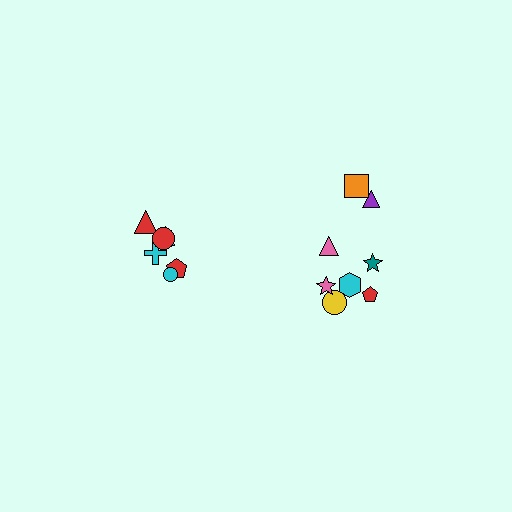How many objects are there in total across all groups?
There are 14 objects.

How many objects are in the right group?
There are 8 objects.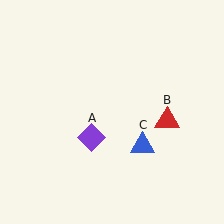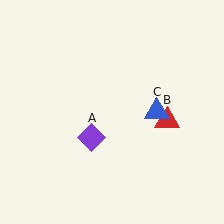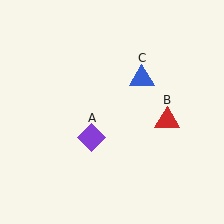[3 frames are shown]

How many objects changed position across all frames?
1 object changed position: blue triangle (object C).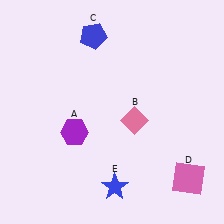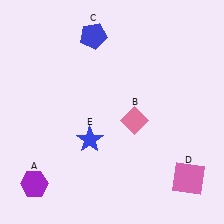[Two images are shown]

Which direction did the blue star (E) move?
The blue star (E) moved up.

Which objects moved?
The objects that moved are: the purple hexagon (A), the blue star (E).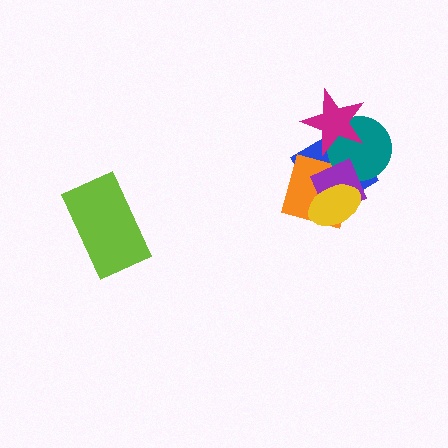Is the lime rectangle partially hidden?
No, no other shape covers it.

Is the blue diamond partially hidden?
Yes, it is partially covered by another shape.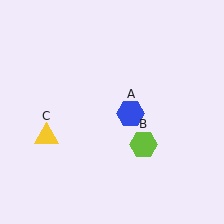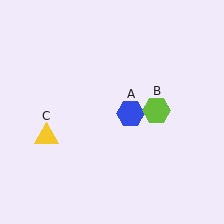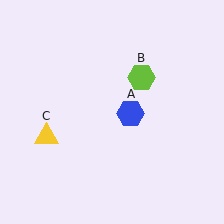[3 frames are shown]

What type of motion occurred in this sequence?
The lime hexagon (object B) rotated counterclockwise around the center of the scene.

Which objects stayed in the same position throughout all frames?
Blue hexagon (object A) and yellow triangle (object C) remained stationary.